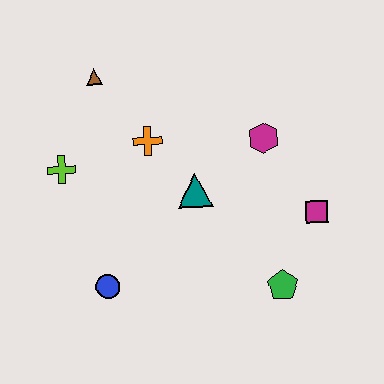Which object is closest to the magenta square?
The green pentagon is closest to the magenta square.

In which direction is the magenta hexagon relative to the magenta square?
The magenta hexagon is above the magenta square.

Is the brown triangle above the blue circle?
Yes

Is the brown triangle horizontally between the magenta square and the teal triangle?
No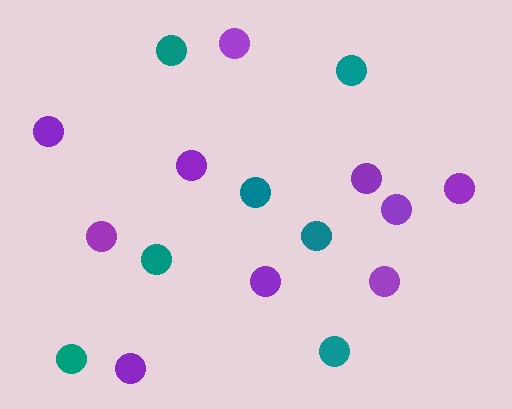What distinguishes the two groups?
There are 2 groups: one group of teal circles (7) and one group of purple circles (10).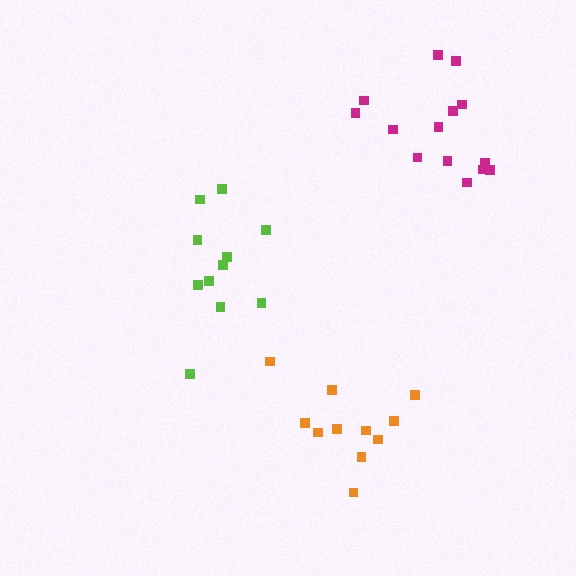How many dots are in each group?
Group 1: 11 dots, Group 2: 14 dots, Group 3: 11 dots (36 total).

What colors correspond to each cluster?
The clusters are colored: orange, magenta, lime.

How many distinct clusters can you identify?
There are 3 distinct clusters.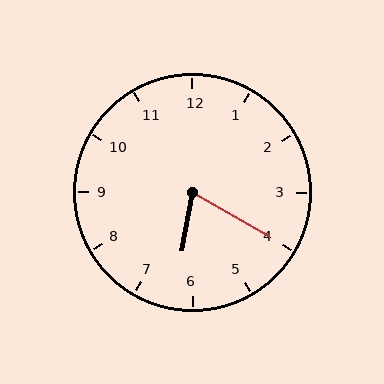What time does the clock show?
6:20.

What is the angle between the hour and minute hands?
Approximately 70 degrees.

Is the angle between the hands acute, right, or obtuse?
It is acute.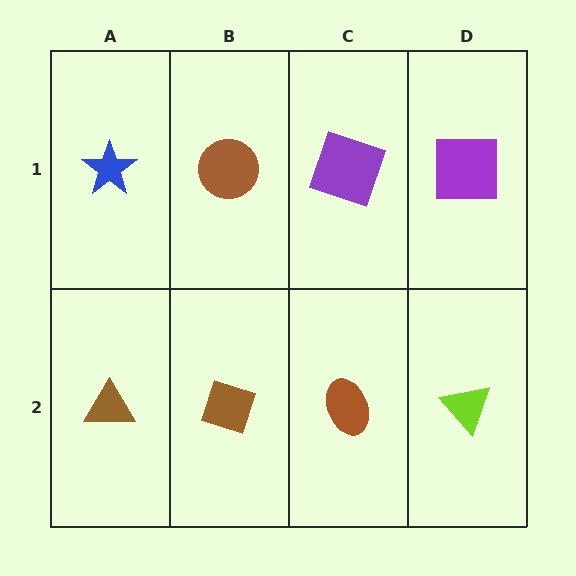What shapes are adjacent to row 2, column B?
A brown circle (row 1, column B), a brown triangle (row 2, column A), a brown ellipse (row 2, column C).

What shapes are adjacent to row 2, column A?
A blue star (row 1, column A), a brown diamond (row 2, column B).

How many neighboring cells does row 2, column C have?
3.